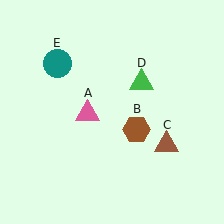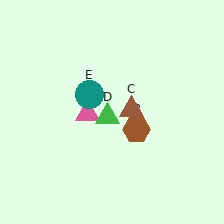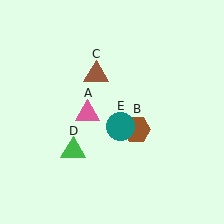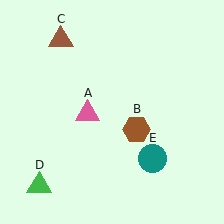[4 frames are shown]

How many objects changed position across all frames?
3 objects changed position: brown triangle (object C), green triangle (object D), teal circle (object E).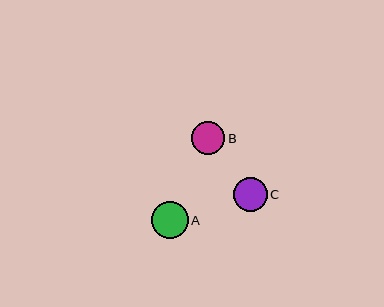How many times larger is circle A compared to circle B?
Circle A is approximately 1.1 times the size of circle B.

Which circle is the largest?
Circle A is the largest with a size of approximately 37 pixels.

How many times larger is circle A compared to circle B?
Circle A is approximately 1.1 times the size of circle B.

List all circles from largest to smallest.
From largest to smallest: A, C, B.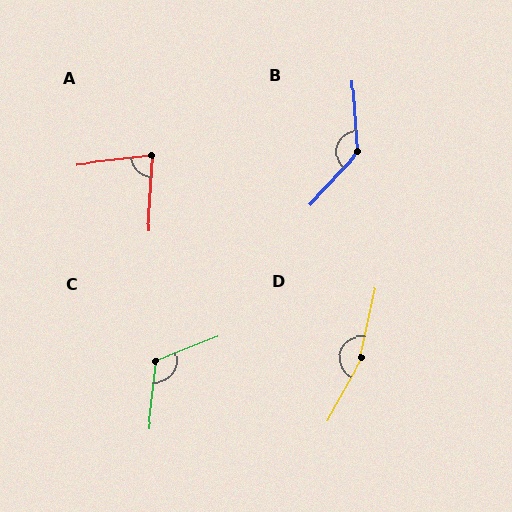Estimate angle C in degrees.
Approximately 117 degrees.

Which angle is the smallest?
A, at approximately 80 degrees.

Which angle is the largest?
D, at approximately 164 degrees.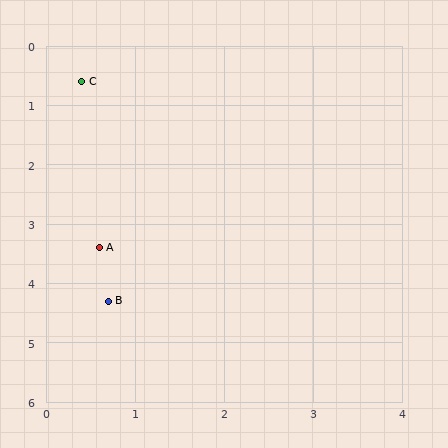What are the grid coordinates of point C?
Point C is at approximately (0.4, 0.6).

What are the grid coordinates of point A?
Point A is at approximately (0.6, 3.4).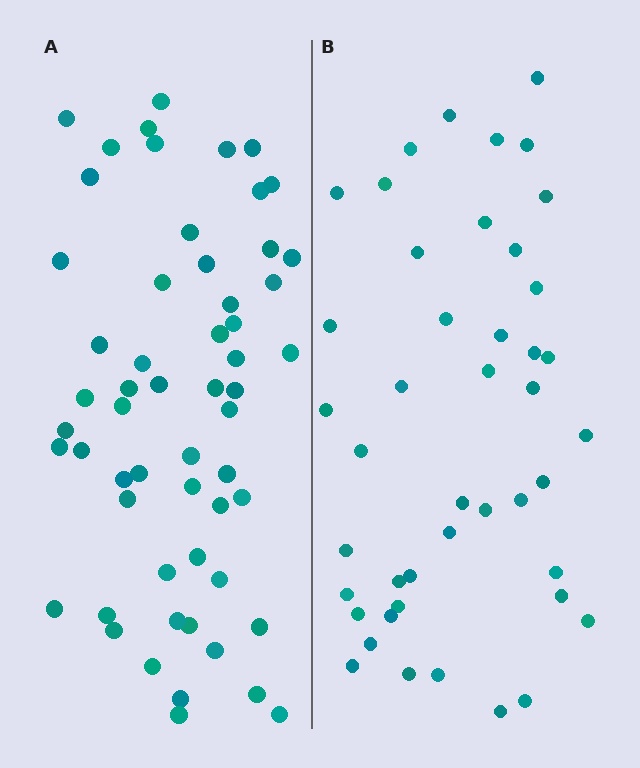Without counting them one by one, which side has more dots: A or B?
Region A (the left region) has more dots.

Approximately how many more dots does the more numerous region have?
Region A has approximately 15 more dots than region B.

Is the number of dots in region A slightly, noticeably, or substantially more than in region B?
Region A has noticeably more, but not dramatically so. The ratio is roughly 1.3 to 1.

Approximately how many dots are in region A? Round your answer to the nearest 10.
About 60 dots. (The exact count is 57, which rounds to 60.)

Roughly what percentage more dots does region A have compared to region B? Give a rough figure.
About 30% more.